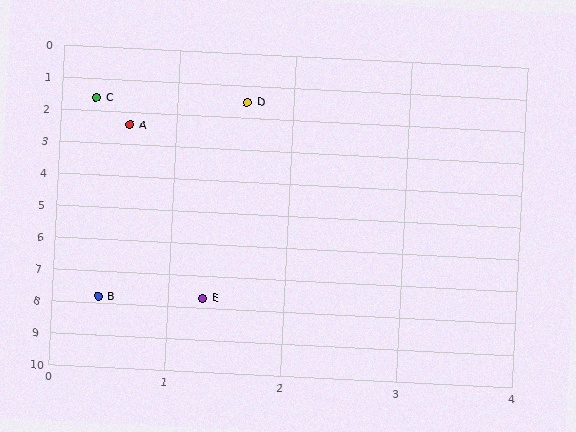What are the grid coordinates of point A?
Point A is at approximately (0.6, 2.4).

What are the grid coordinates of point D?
Point D is at approximately (1.6, 1.5).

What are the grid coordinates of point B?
Point B is at approximately (0.4, 7.8).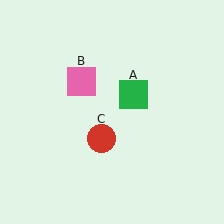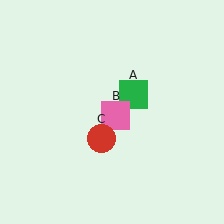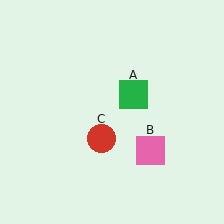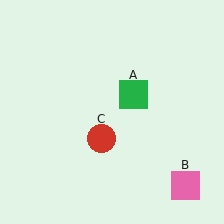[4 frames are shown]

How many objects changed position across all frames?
1 object changed position: pink square (object B).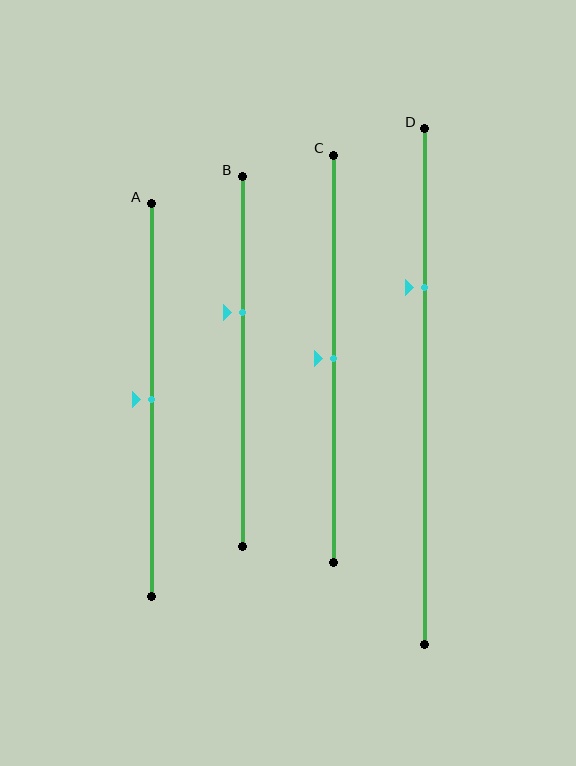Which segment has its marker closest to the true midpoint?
Segment A has its marker closest to the true midpoint.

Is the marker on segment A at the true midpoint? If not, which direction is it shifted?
Yes, the marker on segment A is at the true midpoint.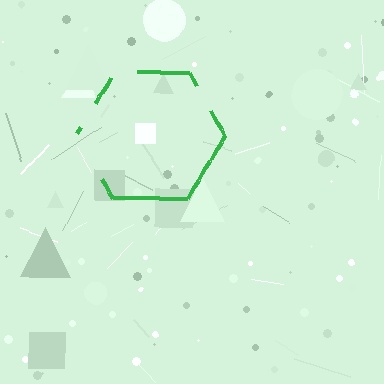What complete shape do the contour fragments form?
The contour fragments form a hexagon.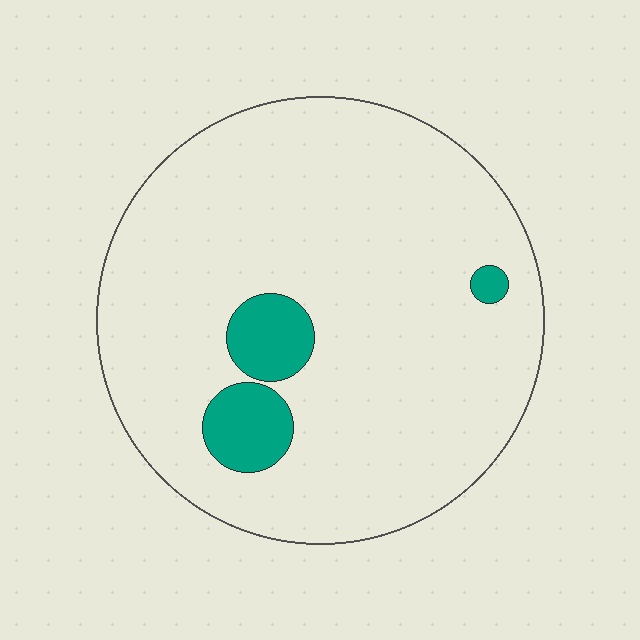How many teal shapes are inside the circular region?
3.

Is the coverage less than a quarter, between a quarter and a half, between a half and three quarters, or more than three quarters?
Less than a quarter.